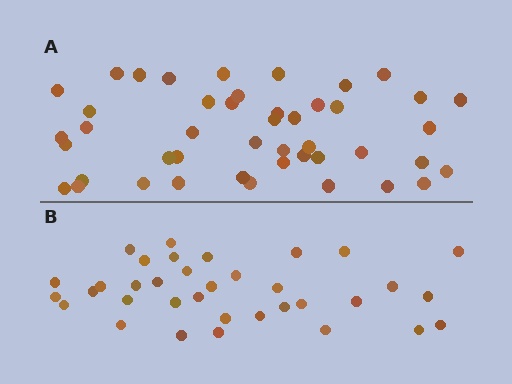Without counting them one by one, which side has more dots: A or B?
Region A (the top region) has more dots.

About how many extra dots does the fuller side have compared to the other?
Region A has roughly 10 or so more dots than region B.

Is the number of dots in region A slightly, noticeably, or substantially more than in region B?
Region A has noticeably more, but not dramatically so. The ratio is roughly 1.3 to 1.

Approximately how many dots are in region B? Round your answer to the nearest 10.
About 40 dots. (The exact count is 35, which rounds to 40.)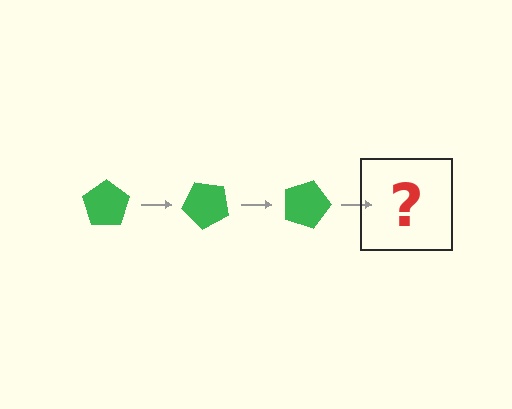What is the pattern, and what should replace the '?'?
The pattern is that the pentagon rotates 45 degrees each step. The '?' should be a green pentagon rotated 135 degrees.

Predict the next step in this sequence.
The next step is a green pentagon rotated 135 degrees.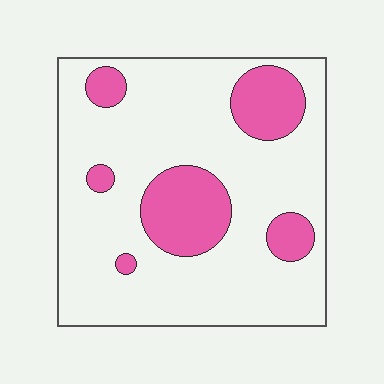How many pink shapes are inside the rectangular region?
6.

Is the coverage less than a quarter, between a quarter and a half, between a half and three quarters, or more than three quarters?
Less than a quarter.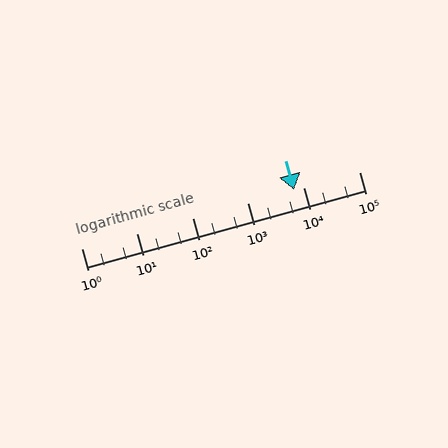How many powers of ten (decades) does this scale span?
The scale spans 5 decades, from 1 to 100000.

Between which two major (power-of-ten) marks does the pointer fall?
The pointer is between 1000 and 10000.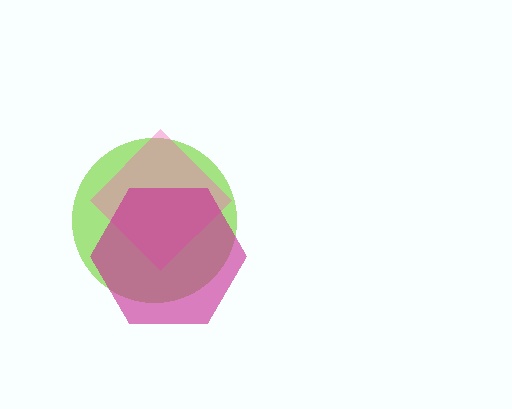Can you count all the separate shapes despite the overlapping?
Yes, there are 3 separate shapes.